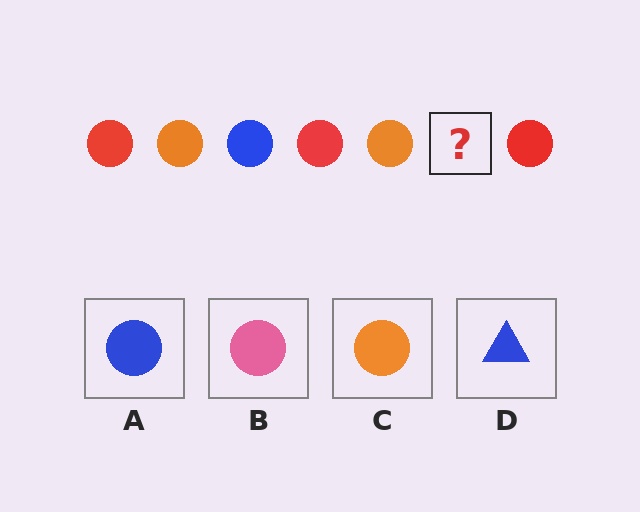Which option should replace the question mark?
Option A.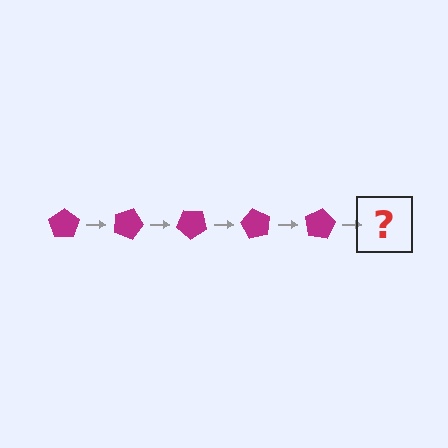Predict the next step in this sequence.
The next step is a magenta pentagon rotated 100 degrees.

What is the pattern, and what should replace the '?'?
The pattern is that the pentagon rotates 20 degrees each step. The '?' should be a magenta pentagon rotated 100 degrees.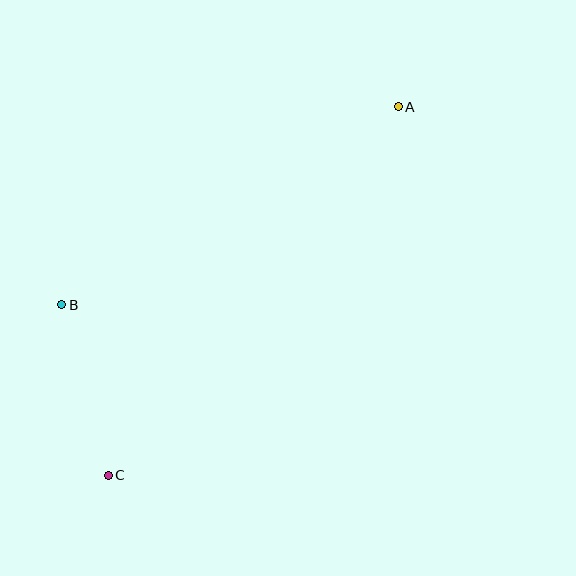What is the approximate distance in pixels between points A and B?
The distance between A and B is approximately 390 pixels.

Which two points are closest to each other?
Points B and C are closest to each other.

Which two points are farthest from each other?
Points A and C are farthest from each other.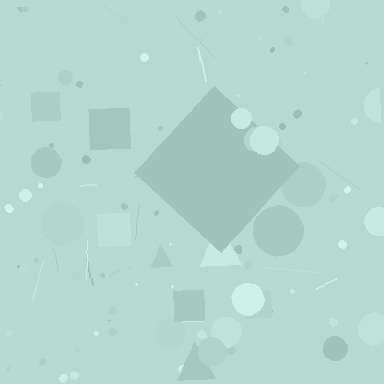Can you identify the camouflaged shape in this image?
The camouflaged shape is a diamond.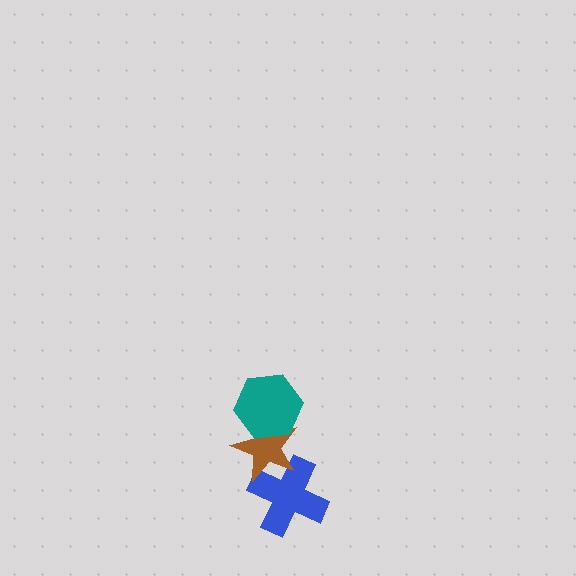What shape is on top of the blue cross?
The brown star is on top of the blue cross.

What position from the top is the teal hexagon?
The teal hexagon is 1st from the top.